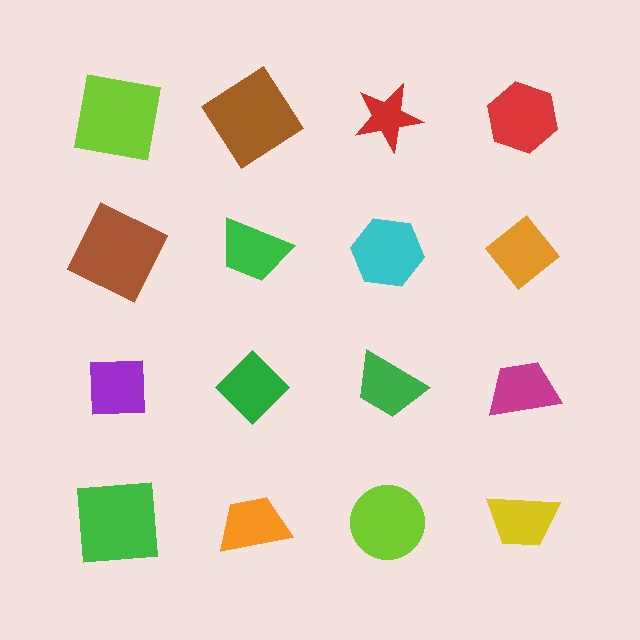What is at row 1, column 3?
A red star.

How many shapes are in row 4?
4 shapes.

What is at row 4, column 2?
An orange trapezoid.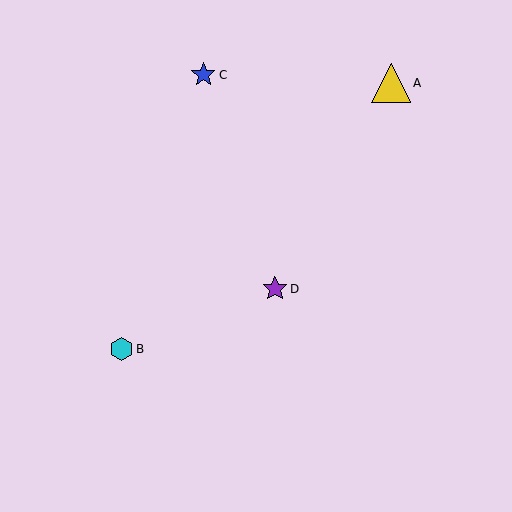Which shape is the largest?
The yellow triangle (labeled A) is the largest.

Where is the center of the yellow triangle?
The center of the yellow triangle is at (391, 83).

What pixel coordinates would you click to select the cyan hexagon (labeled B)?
Click at (122, 349) to select the cyan hexagon B.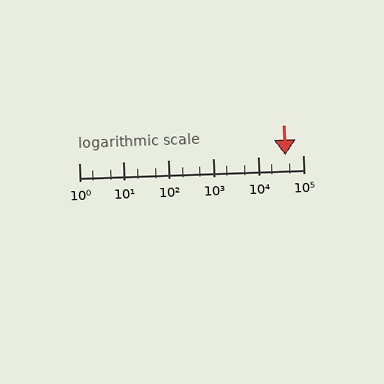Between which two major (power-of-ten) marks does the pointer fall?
The pointer is between 10000 and 100000.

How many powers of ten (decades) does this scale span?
The scale spans 5 decades, from 1 to 100000.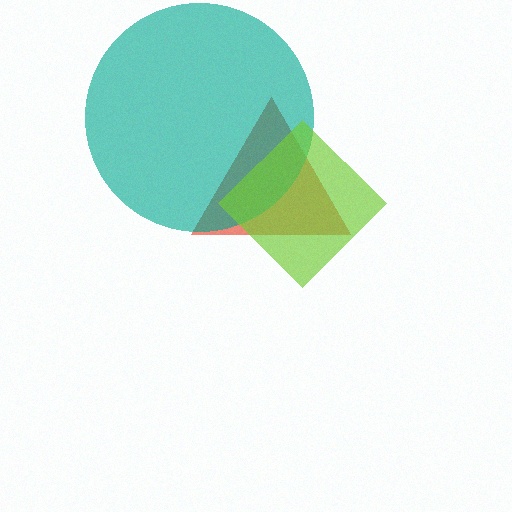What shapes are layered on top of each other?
The layered shapes are: a red triangle, a teal circle, a lime diamond.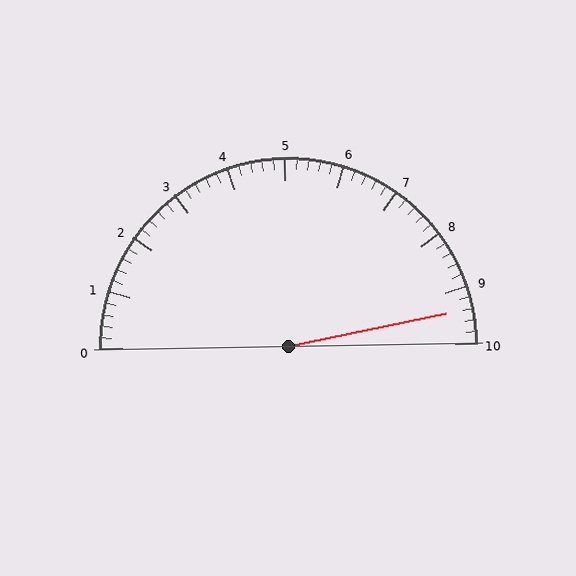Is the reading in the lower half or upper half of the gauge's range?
The reading is in the upper half of the range (0 to 10).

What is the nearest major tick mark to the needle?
The nearest major tick mark is 9.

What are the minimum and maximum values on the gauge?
The gauge ranges from 0 to 10.